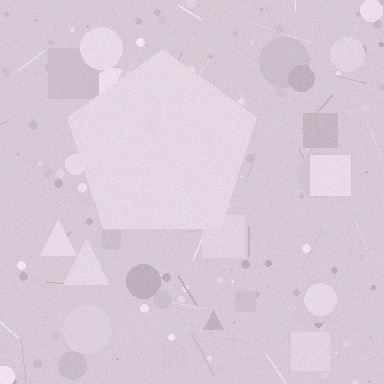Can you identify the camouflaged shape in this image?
The camouflaged shape is a pentagon.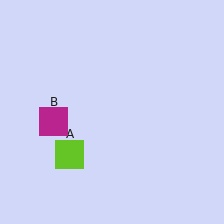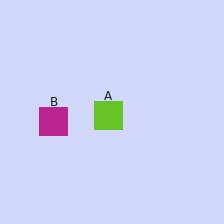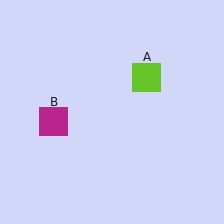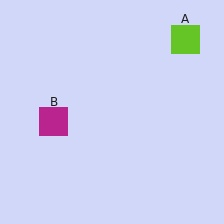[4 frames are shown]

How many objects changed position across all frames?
1 object changed position: lime square (object A).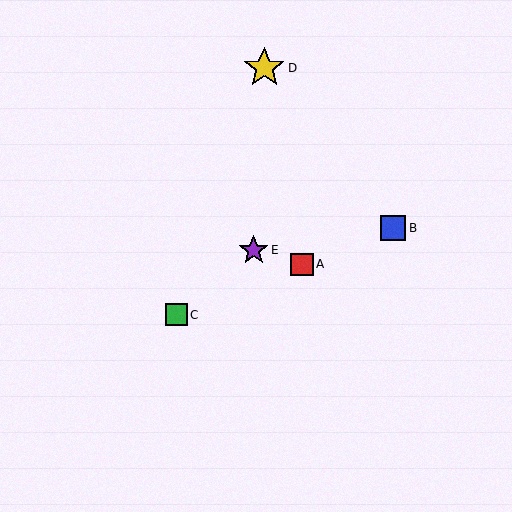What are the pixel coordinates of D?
Object D is at (264, 68).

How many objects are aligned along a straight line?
3 objects (A, B, C) are aligned along a straight line.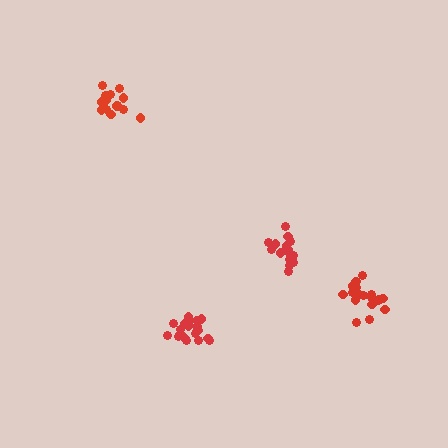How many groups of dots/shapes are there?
There are 4 groups.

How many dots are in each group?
Group 1: 19 dots, Group 2: 16 dots, Group 3: 17 dots, Group 4: 20 dots (72 total).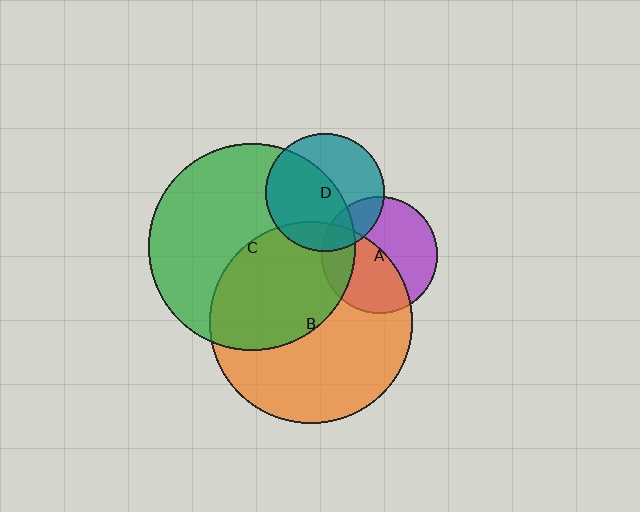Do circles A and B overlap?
Yes.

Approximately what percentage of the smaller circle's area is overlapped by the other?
Approximately 50%.